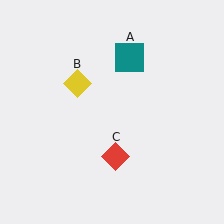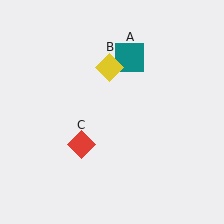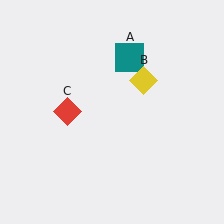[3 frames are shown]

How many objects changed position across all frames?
2 objects changed position: yellow diamond (object B), red diamond (object C).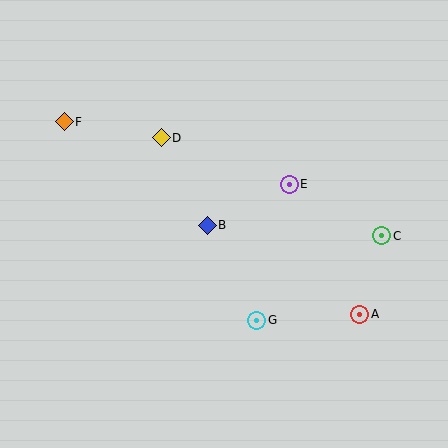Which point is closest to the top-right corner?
Point E is closest to the top-right corner.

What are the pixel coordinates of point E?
Point E is at (289, 184).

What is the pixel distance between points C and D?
The distance between C and D is 241 pixels.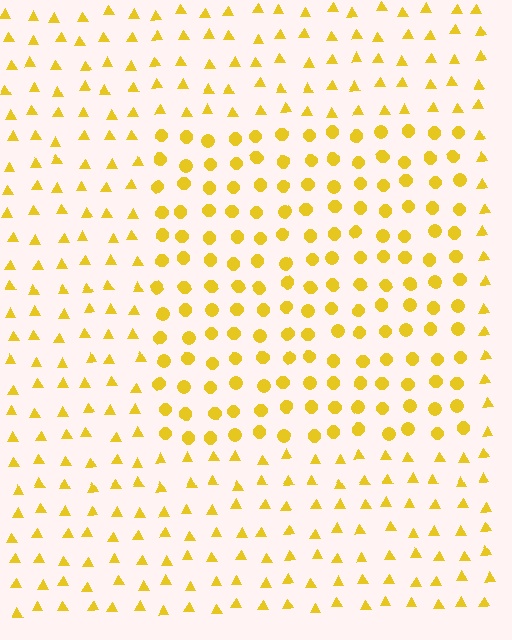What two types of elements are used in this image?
The image uses circles inside the rectangle region and triangles outside it.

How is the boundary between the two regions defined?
The boundary is defined by a change in element shape: circles inside vs. triangles outside. All elements share the same color and spacing.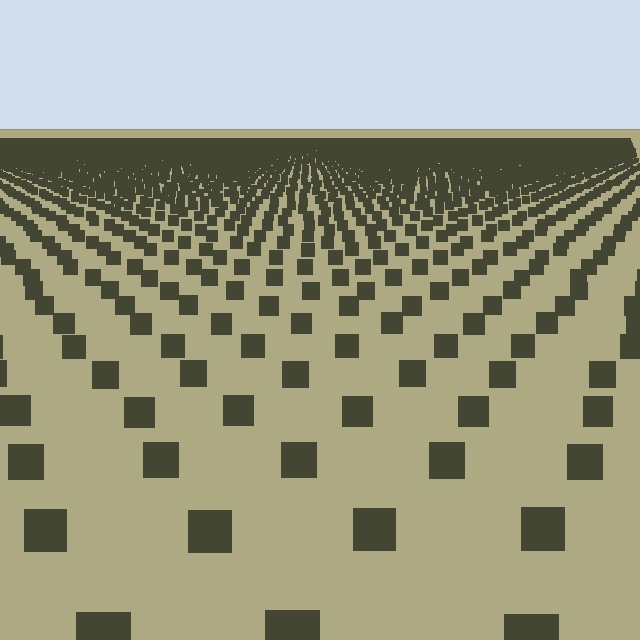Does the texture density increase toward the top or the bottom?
Density increases toward the top.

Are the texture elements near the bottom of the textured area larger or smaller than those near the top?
Larger. Near the bottom, elements are closer to the viewer and appear at a bigger on-screen size.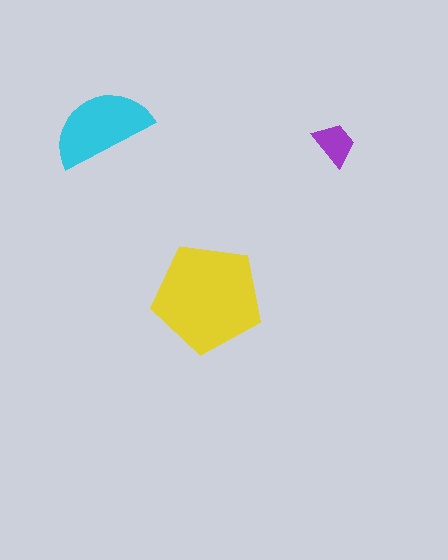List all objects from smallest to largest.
The purple trapezoid, the cyan semicircle, the yellow pentagon.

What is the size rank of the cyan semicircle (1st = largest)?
2nd.